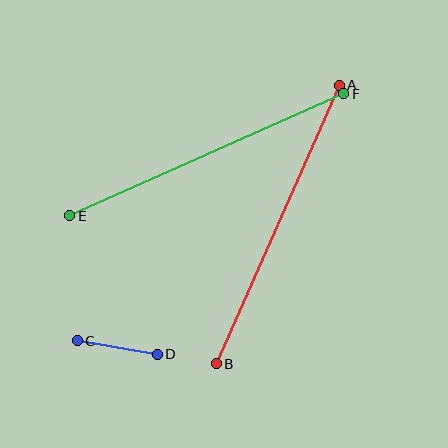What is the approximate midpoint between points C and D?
The midpoint is at approximately (117, 348) pixels.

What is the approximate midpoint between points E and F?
The midpoint is at approximately (207, 155) pixels.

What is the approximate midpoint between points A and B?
The midpoint is at approximately (278, 224) pixels.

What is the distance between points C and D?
The distance is approximately 81 pixels.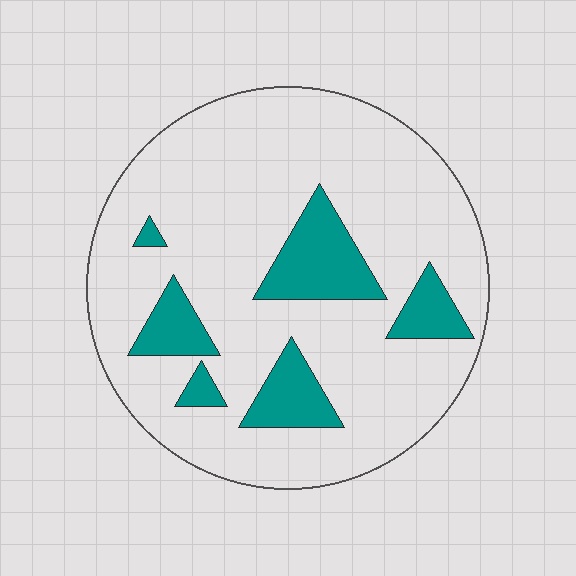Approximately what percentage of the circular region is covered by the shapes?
Approximately 15%.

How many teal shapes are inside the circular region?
6.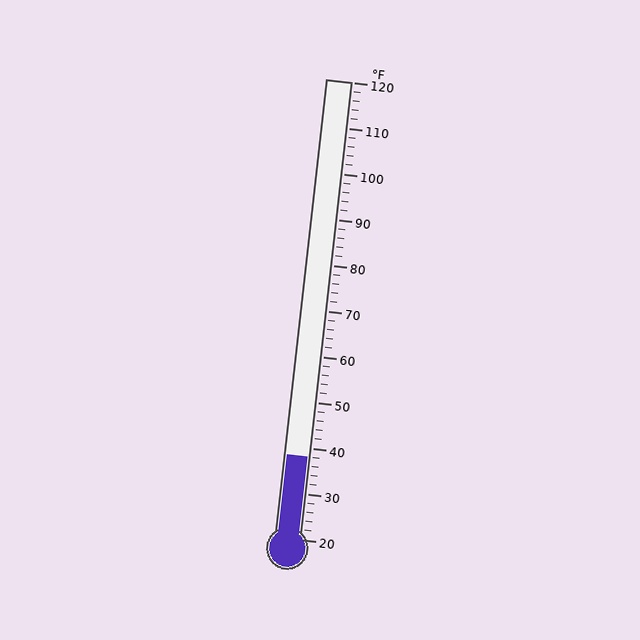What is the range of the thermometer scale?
The thermometer scale ranges from 20°F to 120°F.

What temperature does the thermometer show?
The thermometer shows approximately 38°F.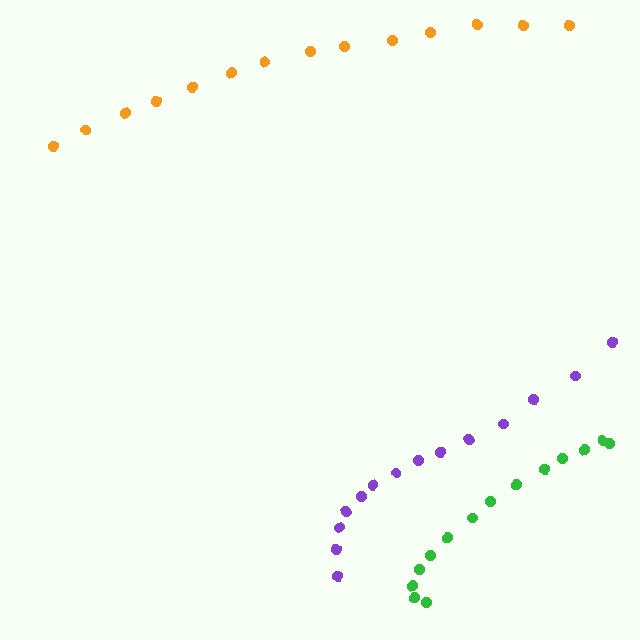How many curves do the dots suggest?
There are 3 distinct paths.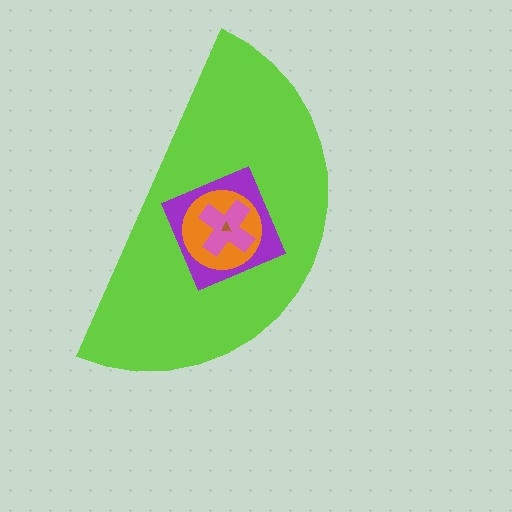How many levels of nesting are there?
5.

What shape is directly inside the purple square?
The orange circle.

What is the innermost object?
The brown triangle.